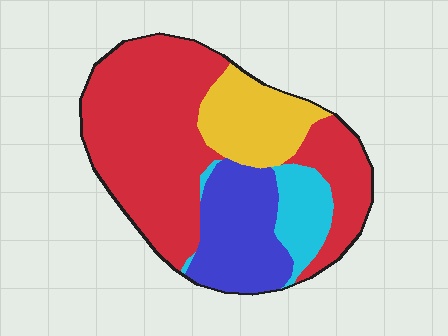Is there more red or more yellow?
Red.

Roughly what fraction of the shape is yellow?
Yellow covers around 15% of the shape.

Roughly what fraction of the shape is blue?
Blue covers roughly 20% of the shape.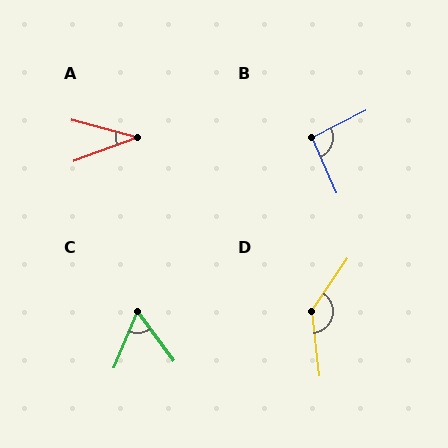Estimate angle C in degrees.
Approximately 59 degrees.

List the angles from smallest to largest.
A (35°), C (59°), B (93°), D (139°).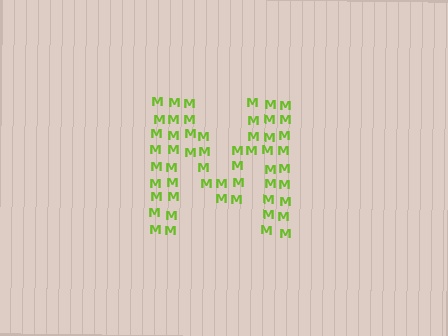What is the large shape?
The large shape is the letter M.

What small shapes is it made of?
It is made of small letter M's.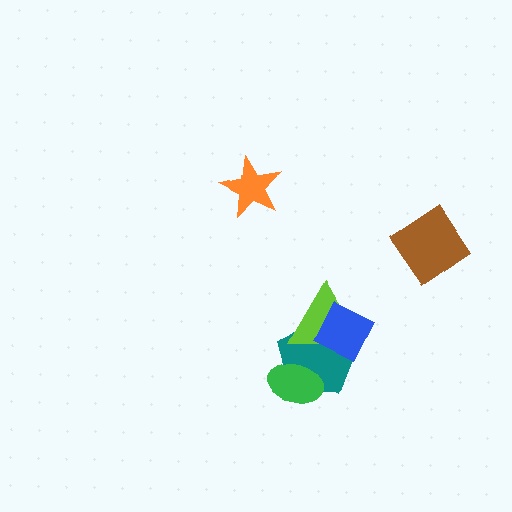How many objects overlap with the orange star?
0 objects overlap with the orange star.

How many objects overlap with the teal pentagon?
3 objects overlap with the teal pentagon.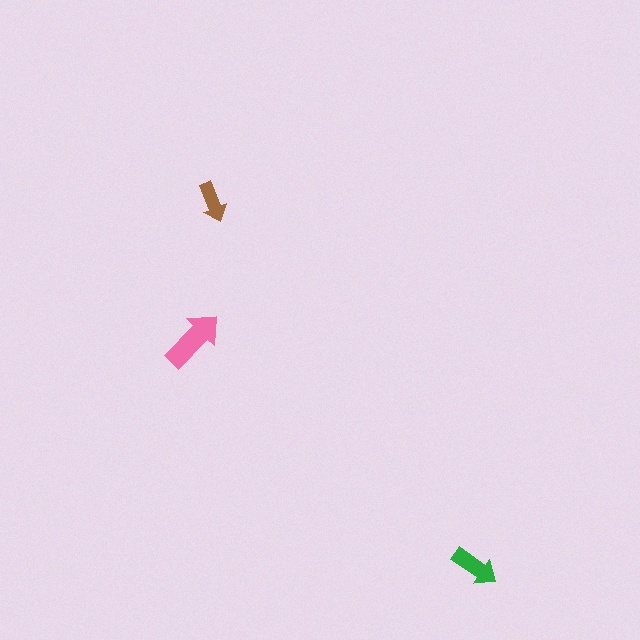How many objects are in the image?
There are 3 objects in the image.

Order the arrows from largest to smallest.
the pink one, the green one, the brown one.